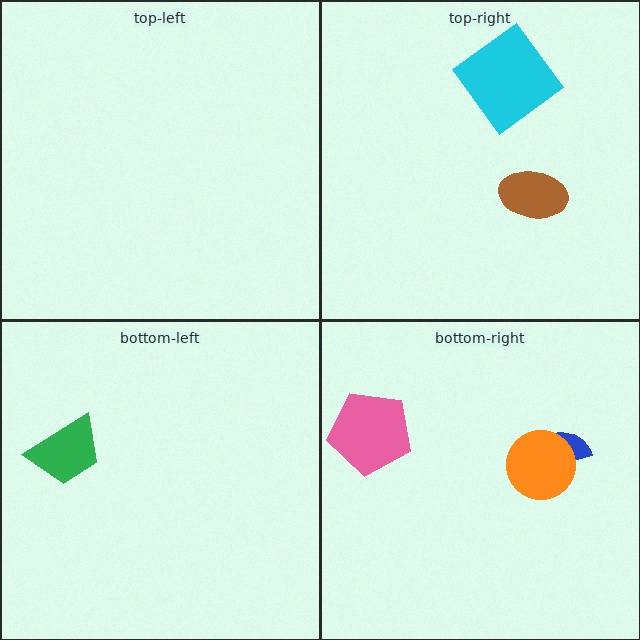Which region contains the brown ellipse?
The top-right region.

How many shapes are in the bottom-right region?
3.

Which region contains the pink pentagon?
The bottom-right region.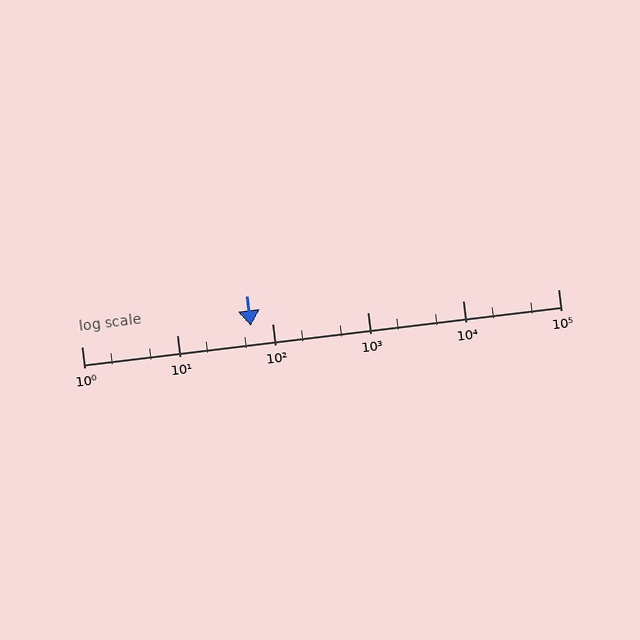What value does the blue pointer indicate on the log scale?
The pointer indicates approximately 59.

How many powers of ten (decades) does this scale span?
The scale spans 5 decades, from 1 to 100000.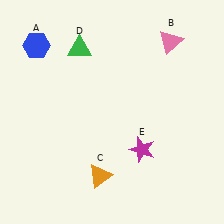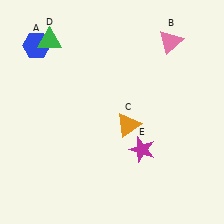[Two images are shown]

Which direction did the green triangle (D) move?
The green triangle (D) moved left.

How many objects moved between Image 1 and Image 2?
2 objects moved between the two images.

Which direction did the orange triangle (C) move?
The orange triangle (C) moved up.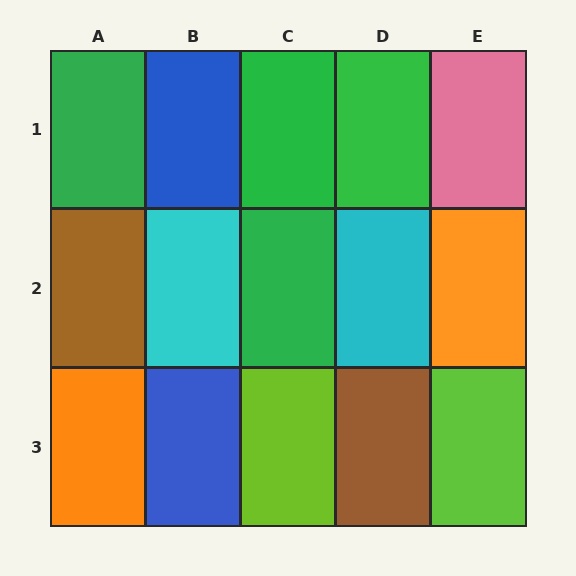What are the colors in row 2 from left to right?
Brown, cyan, green, cyan, orange.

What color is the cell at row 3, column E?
Lime.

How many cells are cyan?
2 cells are cyan.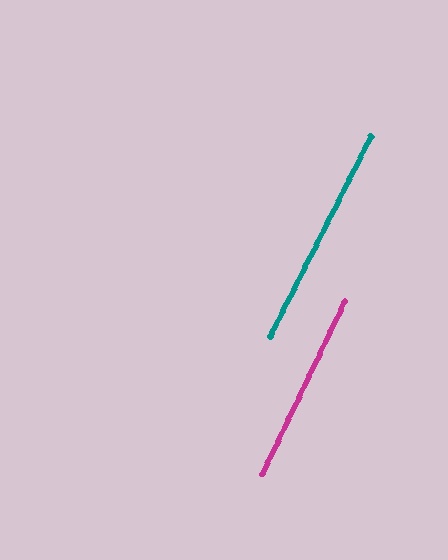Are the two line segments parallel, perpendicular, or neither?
Parallel — their directions differ by only 1.5°.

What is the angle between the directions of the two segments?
Approximately 1 degree.